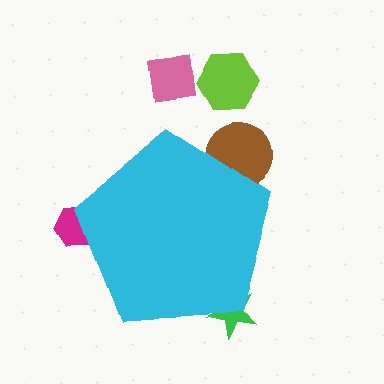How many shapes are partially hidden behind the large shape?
3 shapes are partially hidden.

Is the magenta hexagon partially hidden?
Yes, the magenta hexagon is partially hidden behind the cyan pentagon.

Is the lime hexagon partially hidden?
No, the lime hexagon is fully visible.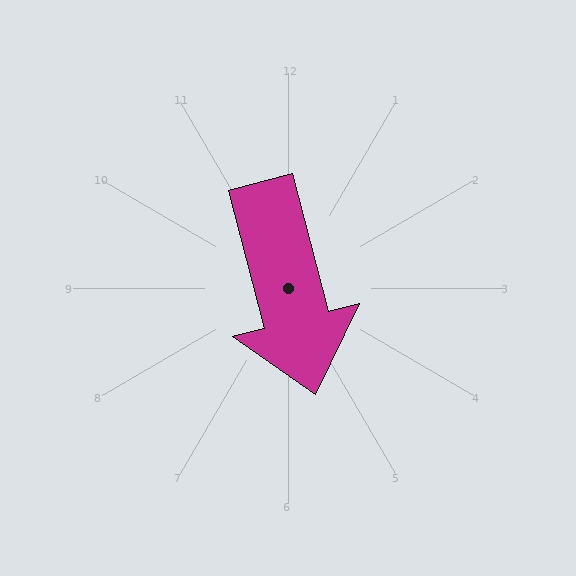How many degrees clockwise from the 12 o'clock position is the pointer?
Approximately 165 degrees.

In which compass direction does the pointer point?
South.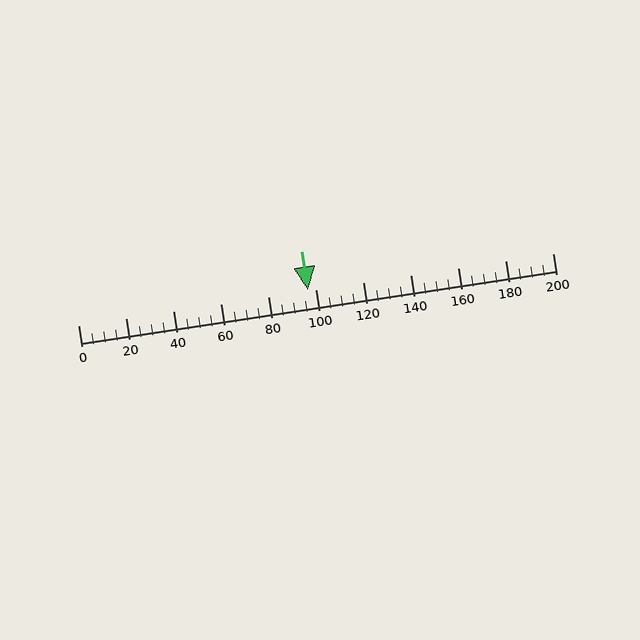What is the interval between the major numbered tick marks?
The major tick marks are spaced 20 units apart.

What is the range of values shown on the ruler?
The ruler shows values from 0 to 200.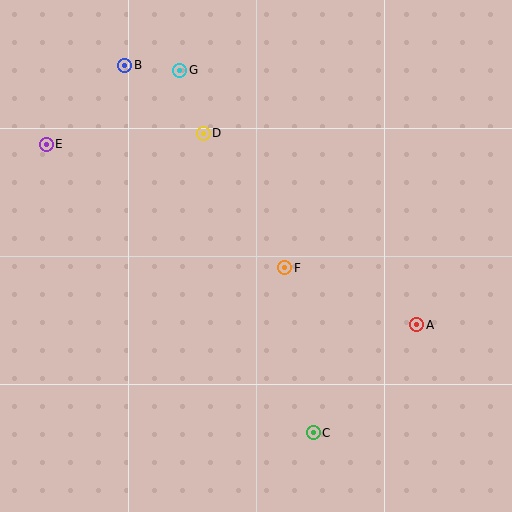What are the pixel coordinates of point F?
Point F is at (285, 268).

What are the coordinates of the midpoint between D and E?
The midpoint between D and E is at (125, 139).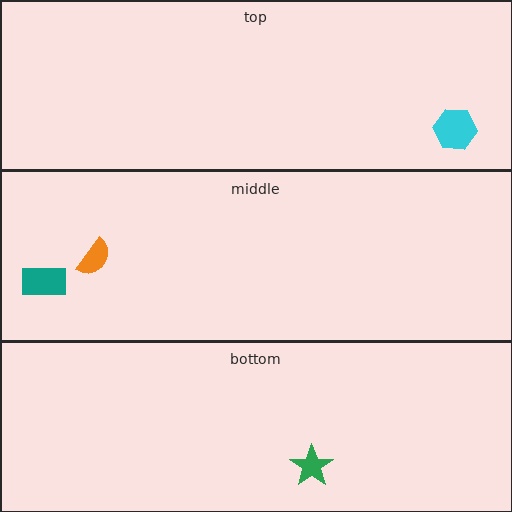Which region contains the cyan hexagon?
The top region.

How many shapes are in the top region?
1.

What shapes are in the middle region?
The orange semicircle, the teal rectangle.